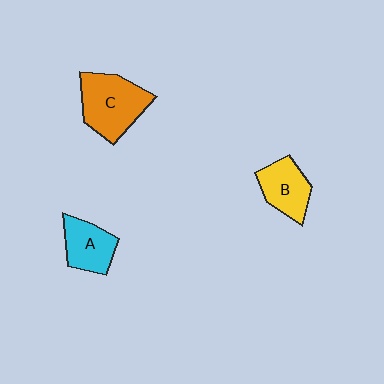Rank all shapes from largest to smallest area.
From largest to smallest: C (orange), B (yellow), A (cyan).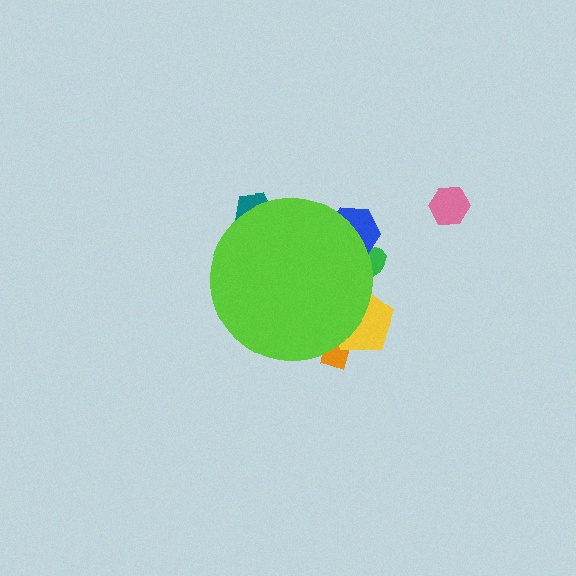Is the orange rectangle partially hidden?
Yes, the orange rectangle is partially hidden behind the lime circle.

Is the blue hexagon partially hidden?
Yes, the blue hexagon is partially hidden behind the lime circle.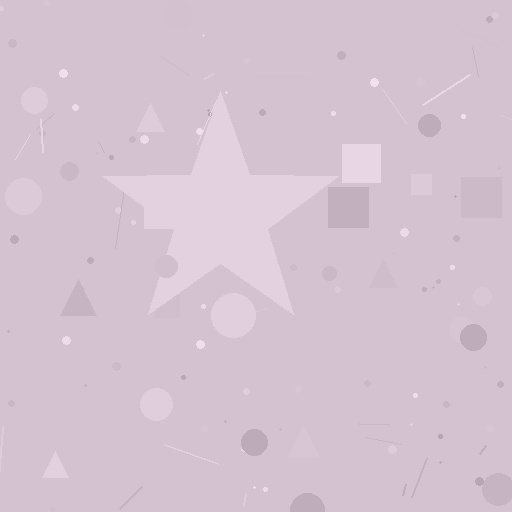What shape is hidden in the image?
A star is hidden in the image.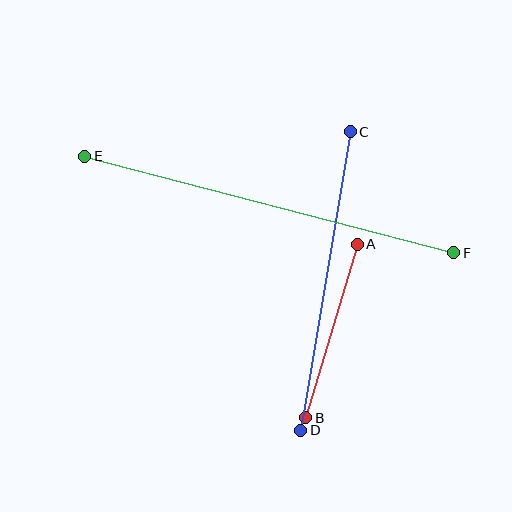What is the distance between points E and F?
The distance is approximately 381 pixels.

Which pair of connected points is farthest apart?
Points E and F are farthest apart.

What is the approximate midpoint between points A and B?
The midpoint is at approximately (331, 331) pixels.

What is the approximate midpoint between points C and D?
The midpoint is at approximately (325, 281) pixels.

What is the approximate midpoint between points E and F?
The midpoint is at approximately (269, 204) pixels.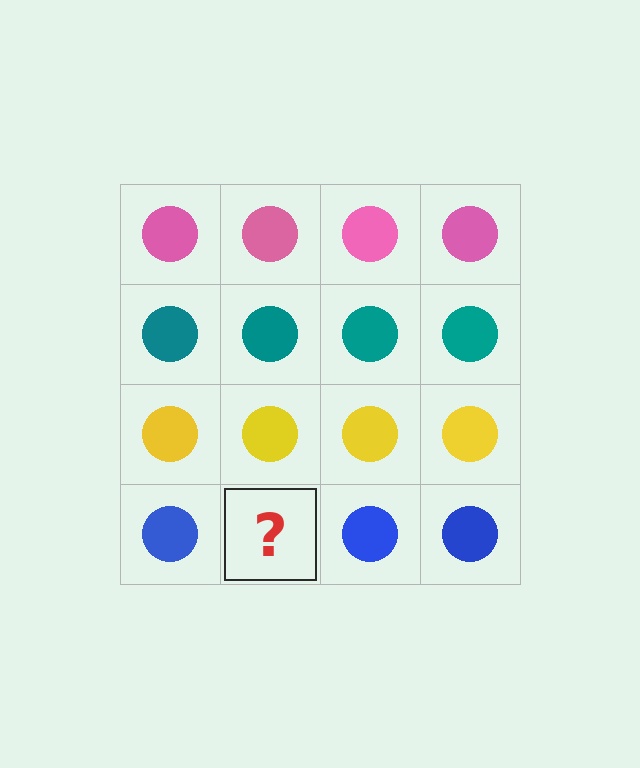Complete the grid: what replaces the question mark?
The question mark should be replaced with a blue circle.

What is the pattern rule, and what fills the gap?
The rule is that each row has a consistent color. The gap should be filled with a blue circle.